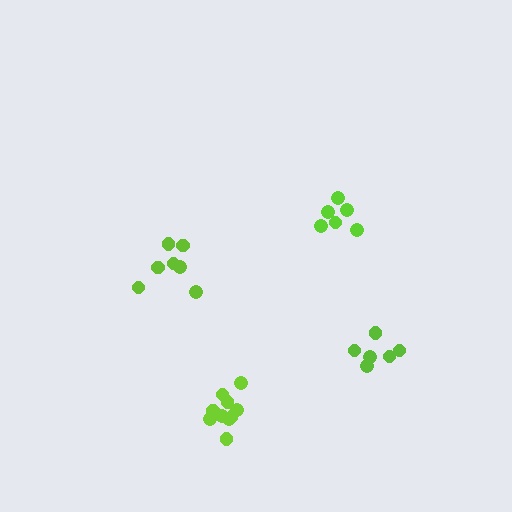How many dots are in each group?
Group 1: 7 dots, Group 2: 6 dots, Group 3: 11 dots, Group 4: 6 dots (30 total).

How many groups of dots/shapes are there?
There are 4 groups.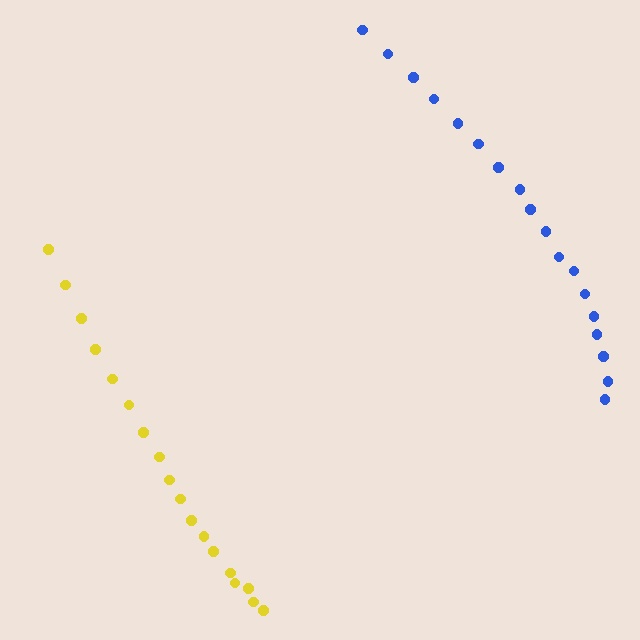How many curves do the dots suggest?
There are 2 distinct paths.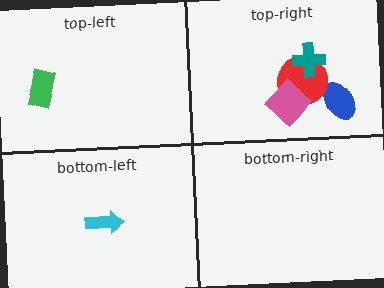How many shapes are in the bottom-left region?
1.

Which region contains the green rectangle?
The top-left region.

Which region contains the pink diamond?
The top-right region.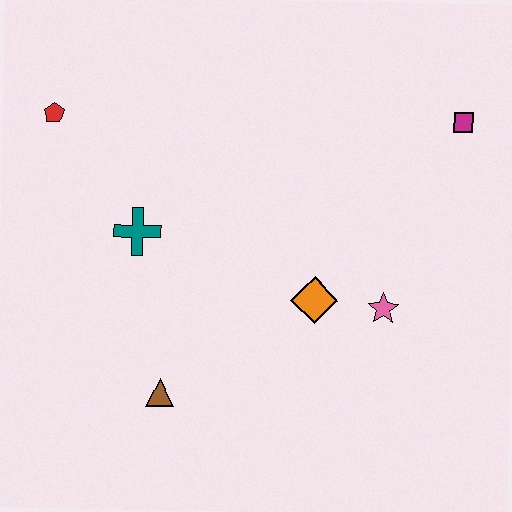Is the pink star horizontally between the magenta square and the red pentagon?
Yes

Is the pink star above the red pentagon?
No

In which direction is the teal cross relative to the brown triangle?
The teal cross is above the brown triangle.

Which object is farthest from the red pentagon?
The magenta square is farthest from the red pentagon.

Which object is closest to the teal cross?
The red pentagon is closest to the teal cross.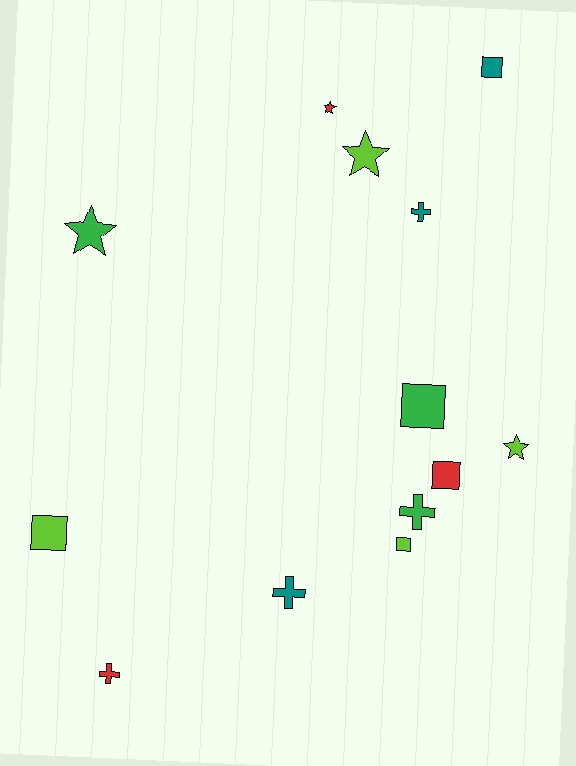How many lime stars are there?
There are 2 lime stars.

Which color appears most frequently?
Lime, with 4 objects.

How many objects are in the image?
There are 13 objects.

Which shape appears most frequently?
Square, with 5 objects.